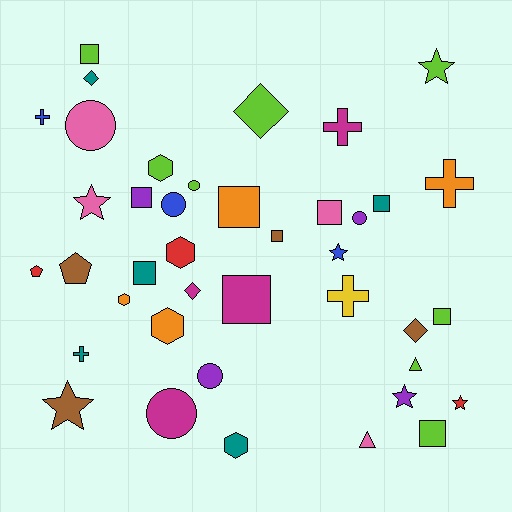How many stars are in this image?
There are 6 stars.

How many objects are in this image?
There are 40 objects.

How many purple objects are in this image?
There are 4 purple objects.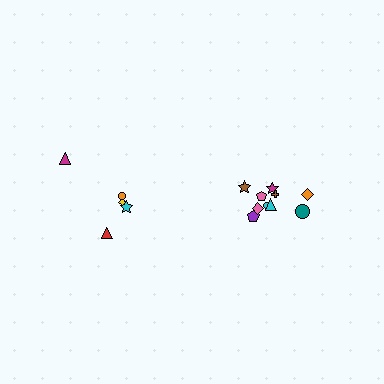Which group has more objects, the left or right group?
The right group.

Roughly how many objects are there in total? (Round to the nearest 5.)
Roughly 15 objects in total.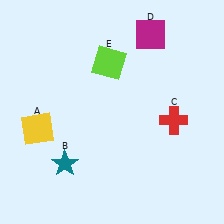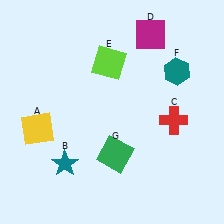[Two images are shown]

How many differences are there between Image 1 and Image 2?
There are 2 differences between the two images.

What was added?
A teal hexagon (F), a green square (G) were added in Image 2.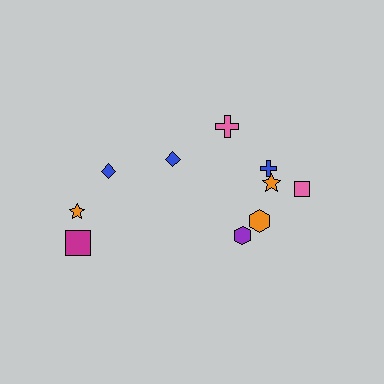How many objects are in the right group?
There are 6 objects.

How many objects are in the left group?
There are 4 objects.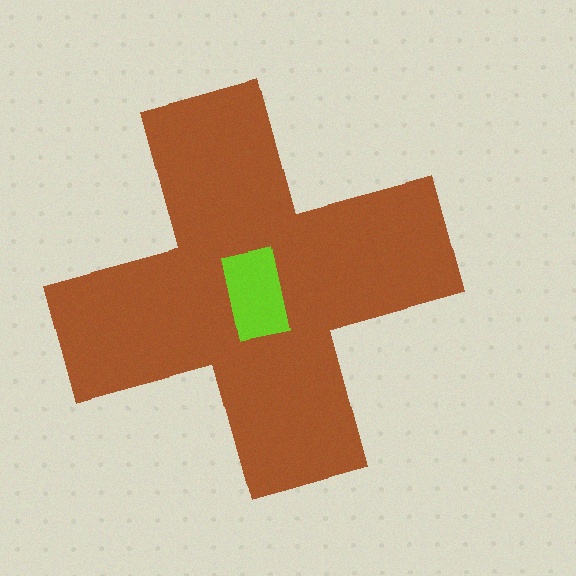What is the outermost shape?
The brown cross.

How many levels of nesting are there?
2.